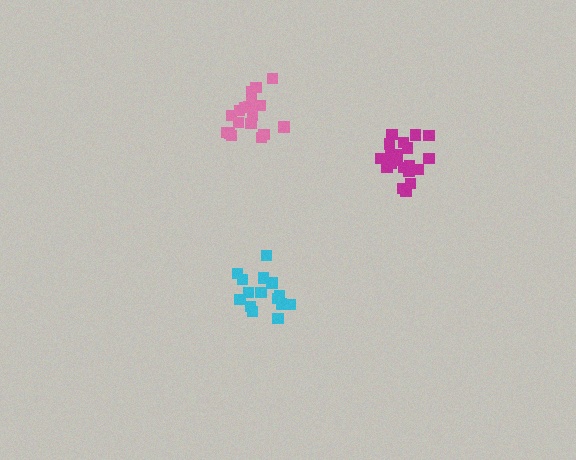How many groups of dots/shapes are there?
There are 3 groups.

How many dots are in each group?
Group 1: 15 dots, Group 2: 21 dots, Group 3: 18 dots (54 total).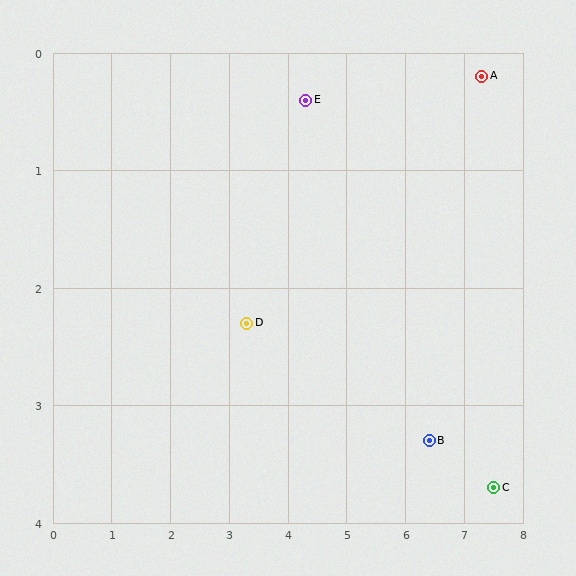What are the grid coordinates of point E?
Point E is at approximately (4.3, 0.4).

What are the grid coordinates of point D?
Point D is at approximately (3.3, 2.3).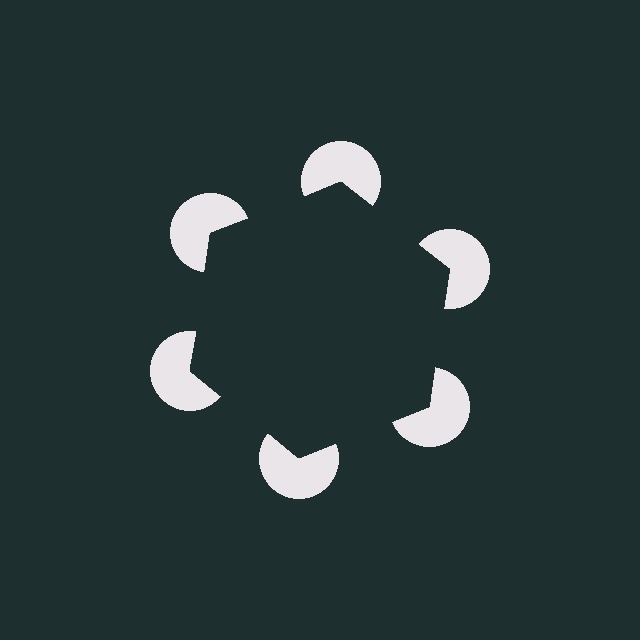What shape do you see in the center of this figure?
An illusory hexagon — its edges are inferred from the aligned wedge cuts in the pac-man discs, not physically drawn.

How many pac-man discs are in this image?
There are 6 — one at each vertex of the illusory hexagon.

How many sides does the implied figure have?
6 sides.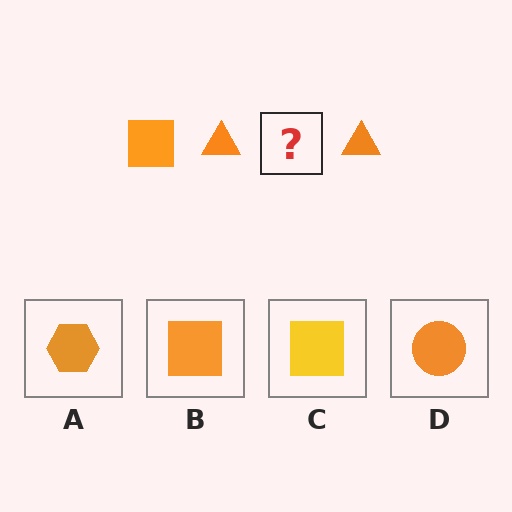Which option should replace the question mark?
Option B.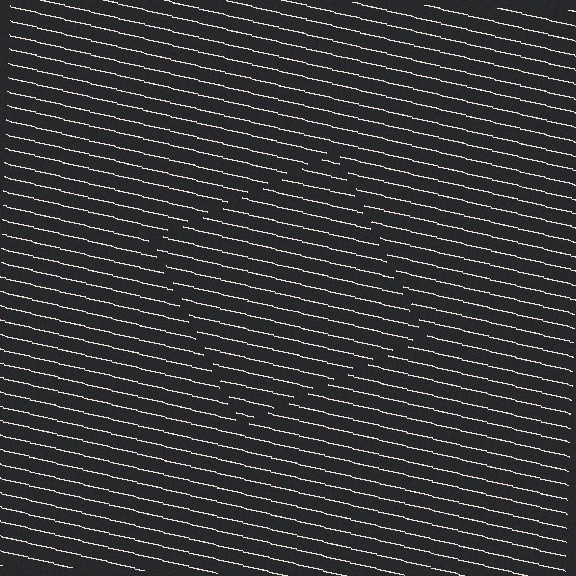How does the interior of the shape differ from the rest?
The interior of the shape contains the same grating, shifted by half a period — the contour is defined by the phase discontinuity where line-ends from the inner and outer gratings abut.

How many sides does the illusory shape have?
4 sides — the line-ends trace a square.